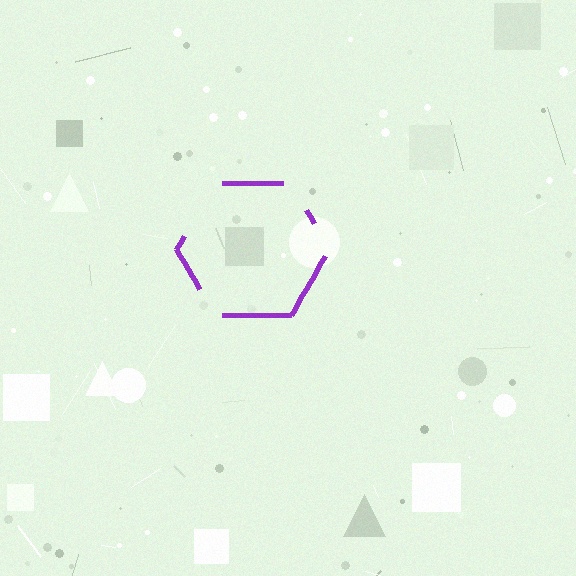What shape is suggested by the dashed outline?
The dashed outline suggests a hexagon.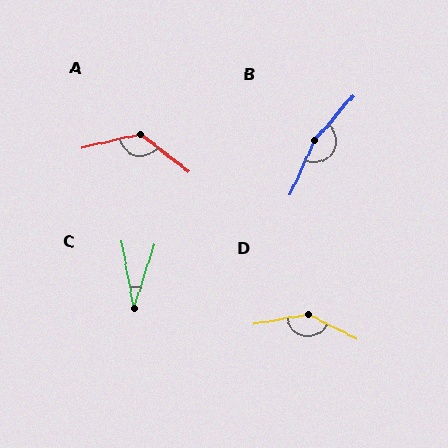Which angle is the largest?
B, at approximately 163 degrees.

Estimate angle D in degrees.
Approximately 143 degrees.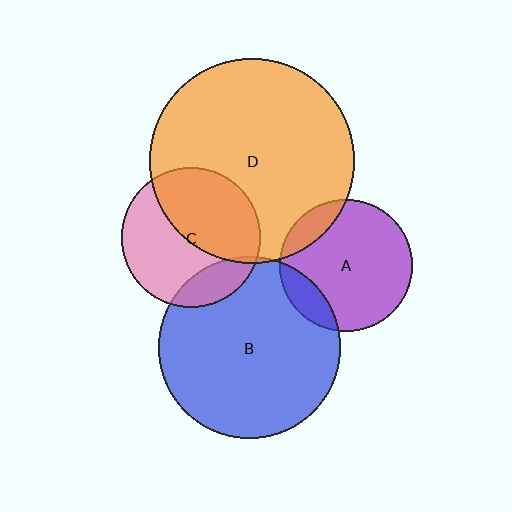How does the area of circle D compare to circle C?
Approximately 2.1 times.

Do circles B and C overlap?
Yes.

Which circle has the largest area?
Circle D (orange).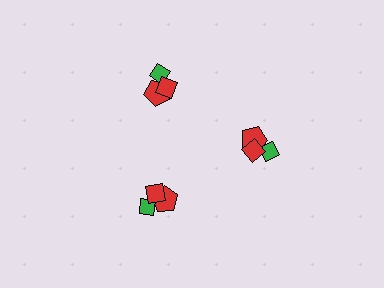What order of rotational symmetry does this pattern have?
This pattern has 3-fold rotational symmetry.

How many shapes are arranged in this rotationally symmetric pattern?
There are 9 shapes, arranged in 3 groups of 3.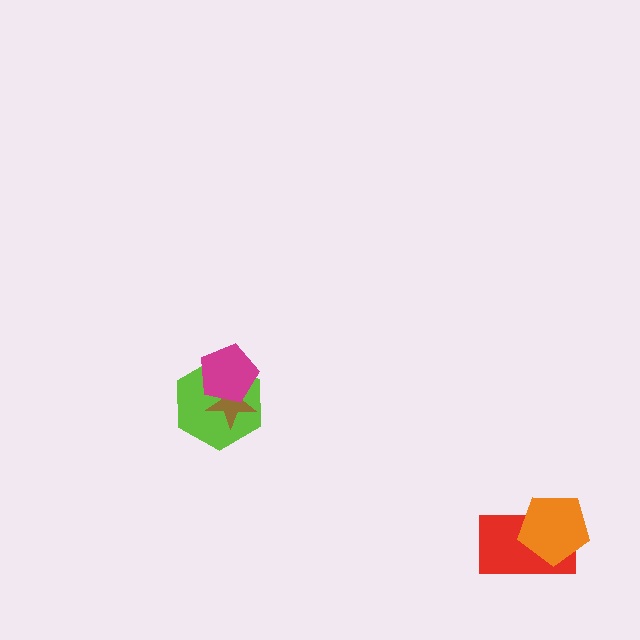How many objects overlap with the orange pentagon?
1 object overlaps with the orange pentagon.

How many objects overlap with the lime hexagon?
2 objects overlap with the lime hexagon.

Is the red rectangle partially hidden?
Yes, it is partially covered by another shape.